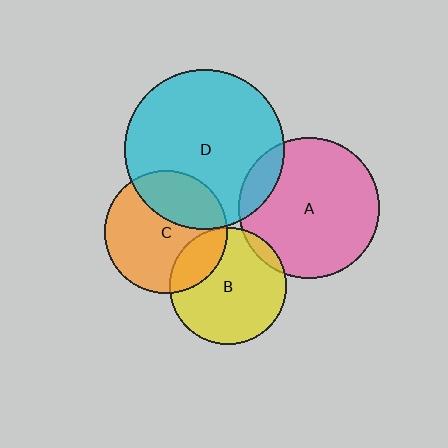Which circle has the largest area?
Circle D (cyan).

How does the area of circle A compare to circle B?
Approximately 1.4 times.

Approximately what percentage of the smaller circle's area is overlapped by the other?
Approximately 30%.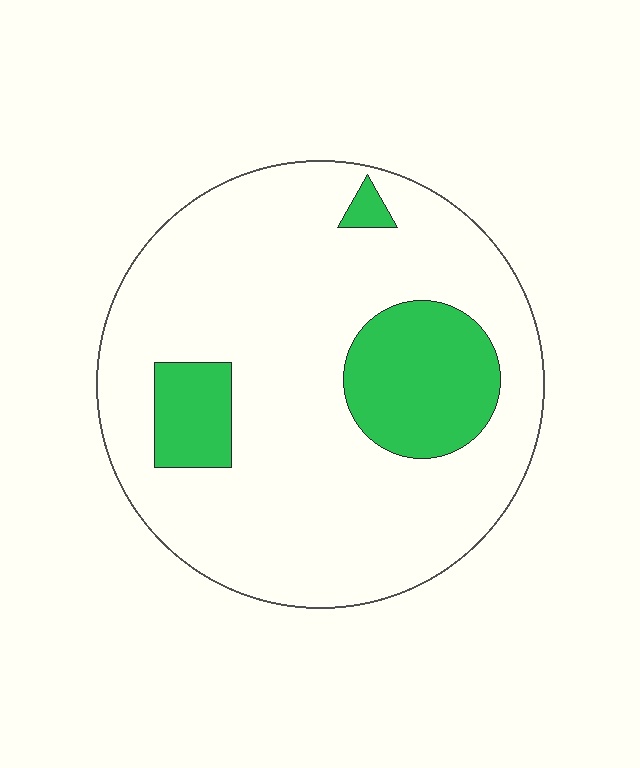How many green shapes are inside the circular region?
3.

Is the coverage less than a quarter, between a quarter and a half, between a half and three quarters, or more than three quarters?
Less than a quarter.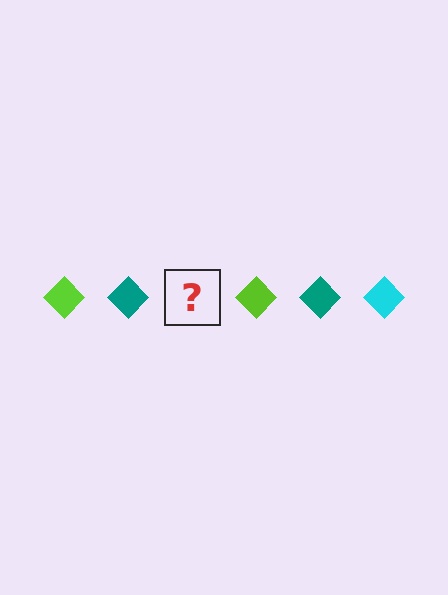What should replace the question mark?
The question mark should be replaced with a cyan diamond.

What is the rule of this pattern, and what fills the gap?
The rule is that the pattern cycles through lime, teal, cyan diamonds. The gap should be filled with a cyan diamond.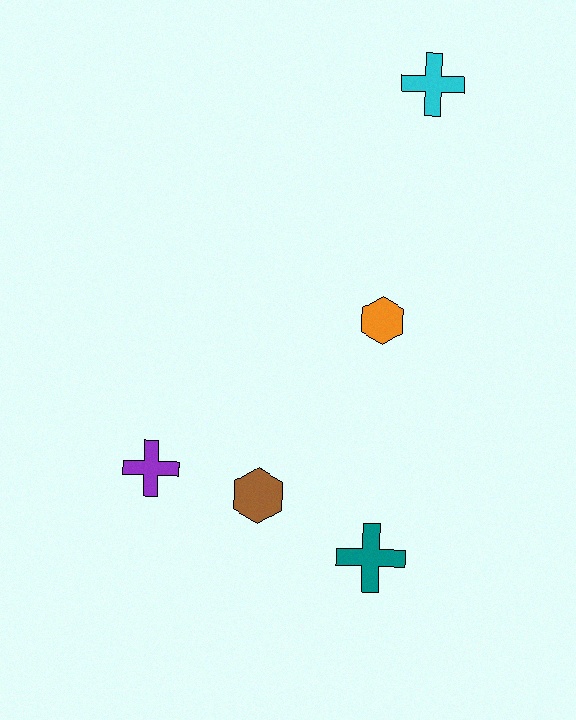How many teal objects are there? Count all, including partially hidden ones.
There is 1 teal object.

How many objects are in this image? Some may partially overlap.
There are 5 objects.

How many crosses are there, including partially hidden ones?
There are 3 crosses.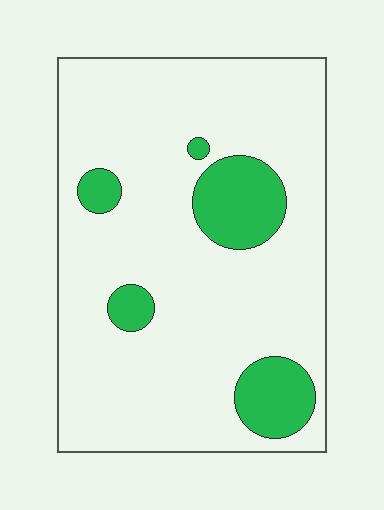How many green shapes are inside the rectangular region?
5.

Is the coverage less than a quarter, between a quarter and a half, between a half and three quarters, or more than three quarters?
Less than a quarter.